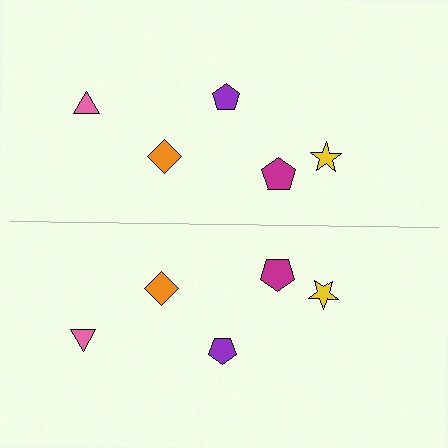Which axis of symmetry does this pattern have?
The pattern has a horizontal axis of symmetry running through the center of the image.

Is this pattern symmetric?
Yes, this pattern has bilateral (reflection) symmetry.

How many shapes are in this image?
There are 10 shapes in this image.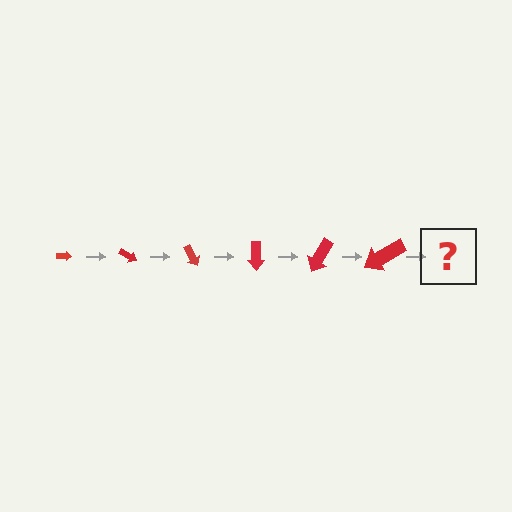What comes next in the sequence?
The next element should be an arrow, larger than the previous one and rotated 180 degrees from the start.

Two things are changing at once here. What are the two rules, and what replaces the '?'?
The two rules are that the arrow grows larger each step and it rotates 30 degrees each step. The '?' should be an arrow, larger than the previous one and rotated 180 degrees from the start.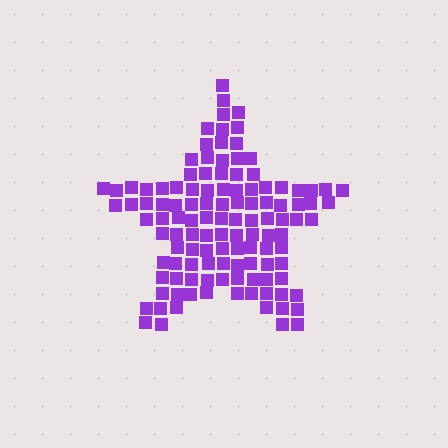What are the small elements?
The small elements are squares.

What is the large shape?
The large shape is a star.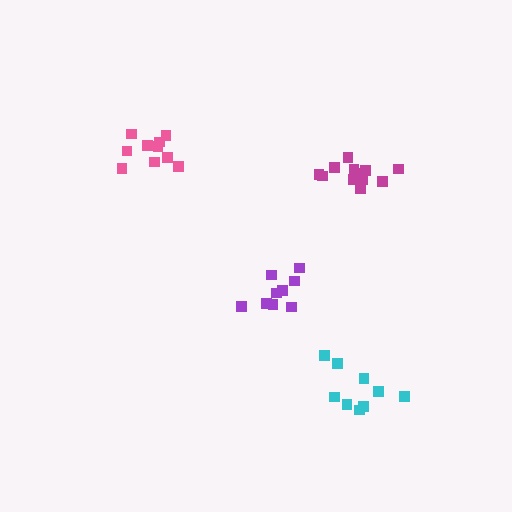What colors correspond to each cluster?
The clusters are colored: magenta, pink, purple, cyan.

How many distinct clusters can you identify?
There are 4 distinct clusters.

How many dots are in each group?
Group 1: 12 dots, Group 2: 11 dots, Group 3: 9 dots, Group 4: 9 dots (41 total).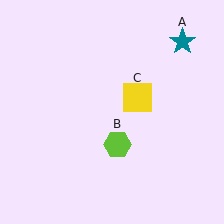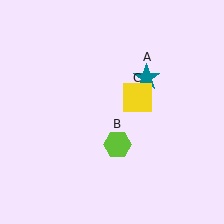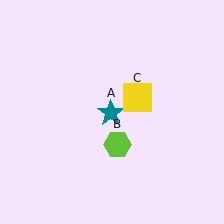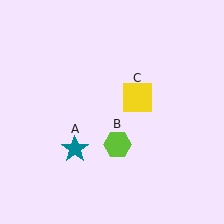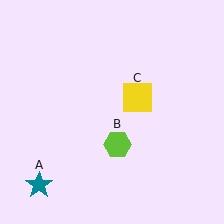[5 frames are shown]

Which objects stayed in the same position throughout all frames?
Lime hexagon (object B) and yellow square (object C) remained stationary.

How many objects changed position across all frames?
1 object changed position: teal star (object A).